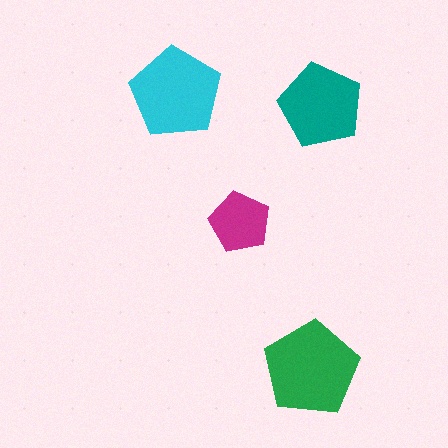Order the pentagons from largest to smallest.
the green one, the cyan one, the teal one, the magenta one.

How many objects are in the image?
There are 4 objects in the image.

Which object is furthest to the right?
The teal pentagon is rightmost.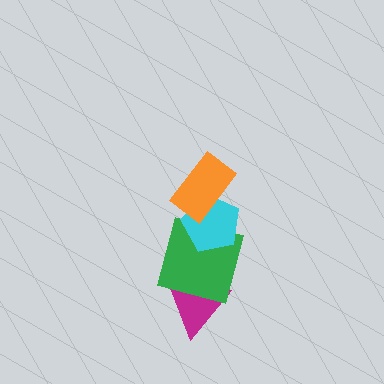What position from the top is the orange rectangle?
The orange rectangle is 1st from the top.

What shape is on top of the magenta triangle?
The green square is on top of the magenta triangle.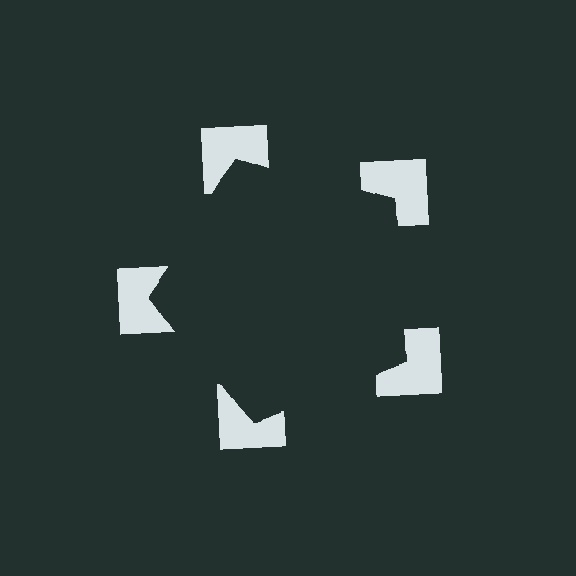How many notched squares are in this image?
There are 5 — one at each vertex of the illusory pentagon.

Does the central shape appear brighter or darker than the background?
It typically appears slightly darker than the background, even though no actual brightness change is drawn.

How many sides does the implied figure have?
5 sides.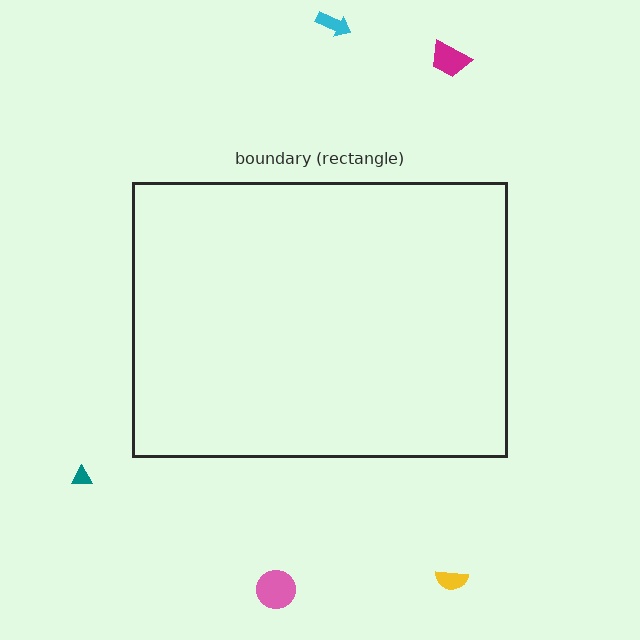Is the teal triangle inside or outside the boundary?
Outside.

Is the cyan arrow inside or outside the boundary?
Outside.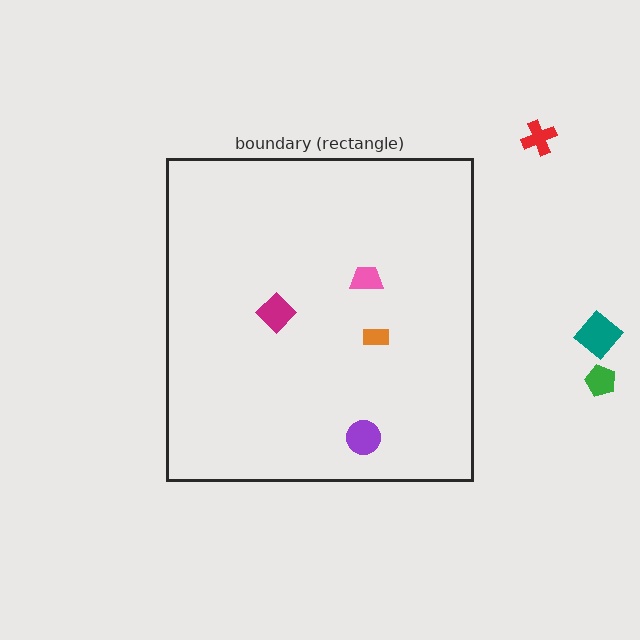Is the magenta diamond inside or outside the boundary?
Inside.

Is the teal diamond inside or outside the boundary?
Outside.